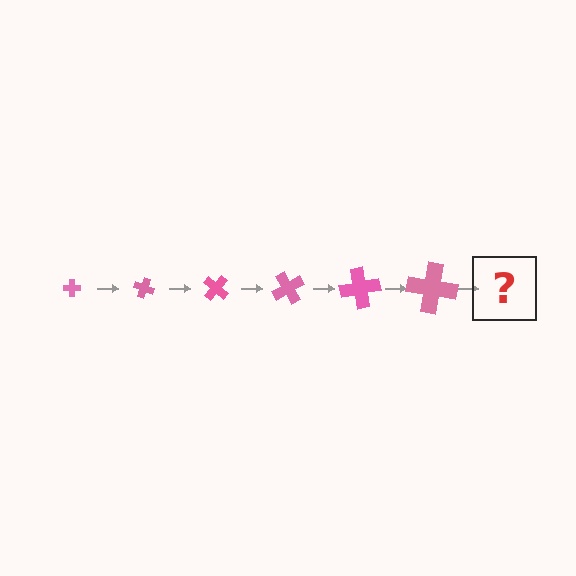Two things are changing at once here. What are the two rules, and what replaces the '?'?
The two rules are that the cross grows larger each step and it rotates 20 degrees each step. The '?' should be a cross, larger than the previous one and rotated 120 degrees from the start.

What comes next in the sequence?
The next element should be a cross, larger than the previous one and rotated 120 degrees from the start.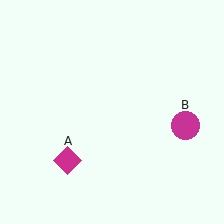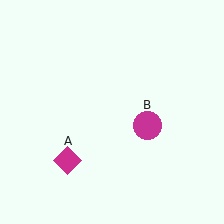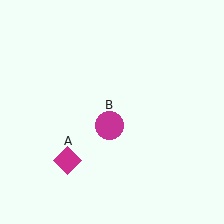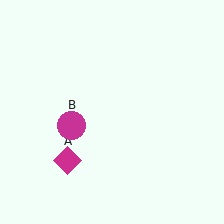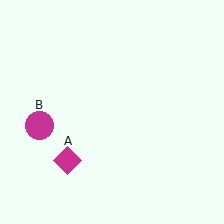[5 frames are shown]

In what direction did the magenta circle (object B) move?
The magenta circle (object B) moved left.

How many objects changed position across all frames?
1 object changed position: magenta circle (object B).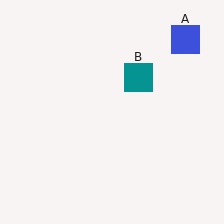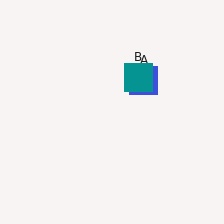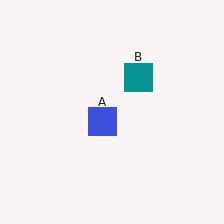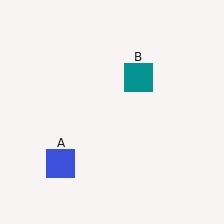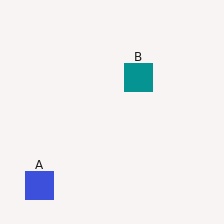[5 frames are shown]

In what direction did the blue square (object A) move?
The blue square (object A) moved down and to the left.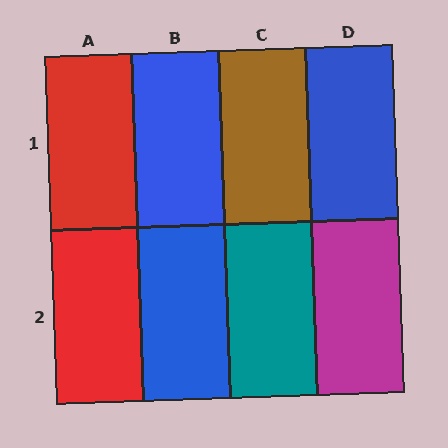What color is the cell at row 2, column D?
Magenta.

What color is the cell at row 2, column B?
Blue.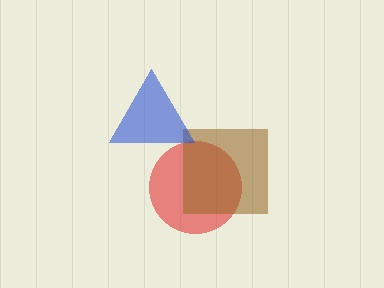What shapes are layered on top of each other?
The layered shapes are: a red circle, a brown square, a blue triangle.